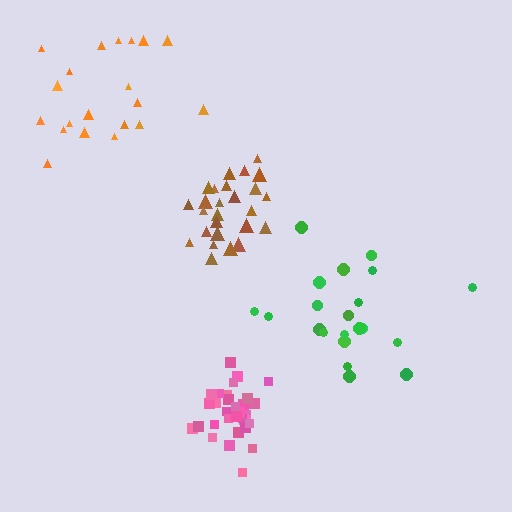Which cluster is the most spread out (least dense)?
Green.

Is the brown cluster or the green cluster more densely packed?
Brown.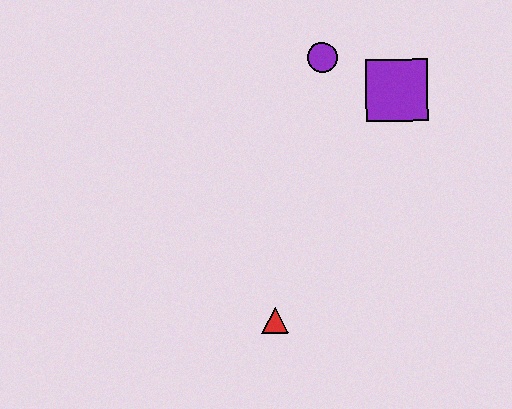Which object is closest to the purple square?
The purple circle is closest to the purple square.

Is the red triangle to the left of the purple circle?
Yes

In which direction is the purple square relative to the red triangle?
The purple square is above the red triangle.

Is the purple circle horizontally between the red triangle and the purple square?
Yes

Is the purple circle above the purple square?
Yes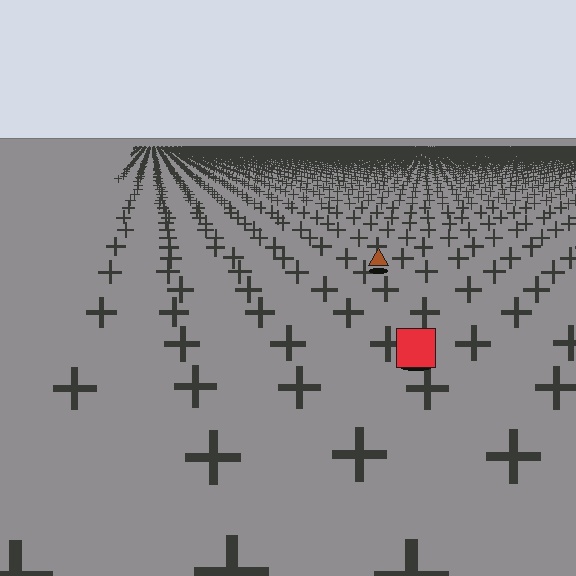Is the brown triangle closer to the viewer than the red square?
No. The red square is closer — you can tell from the texture gradient: the ground texture is coarser near it.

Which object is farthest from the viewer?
The brown triangle is farthest from the viewer. It appears smaller and the ground texture around it is denser.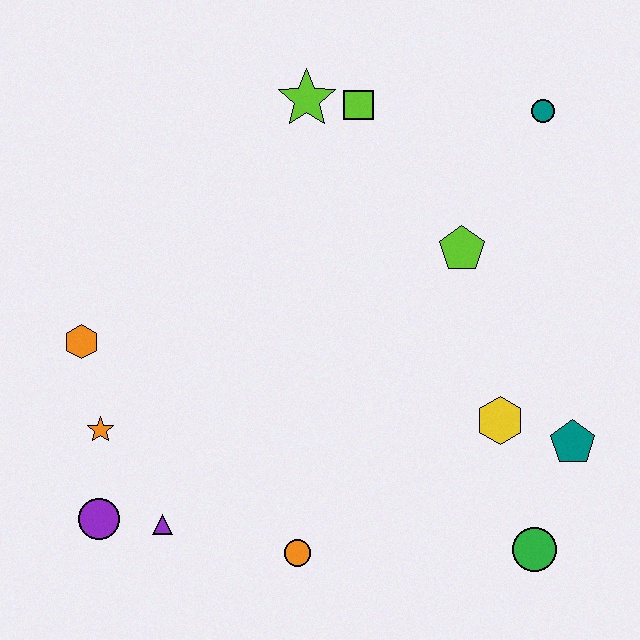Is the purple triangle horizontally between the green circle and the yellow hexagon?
No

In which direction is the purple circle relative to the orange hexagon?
The purple circle is below the orange hexagon.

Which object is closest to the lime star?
The lime square is closest to the lime star.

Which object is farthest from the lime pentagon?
The purple circle is farthest from the lime pentagon.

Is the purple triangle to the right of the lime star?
No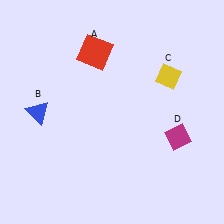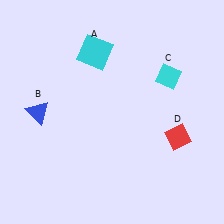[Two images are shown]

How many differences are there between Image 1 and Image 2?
There are 3 differences between the two images.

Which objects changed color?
A changed from red to cyan. C changed from yellow to cyan. D changed from magenta to red.